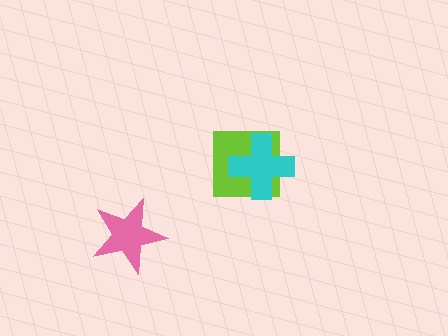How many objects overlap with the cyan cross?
1 object overlaps with the cyan cross.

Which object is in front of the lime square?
The cyan cross is in front of the lime square.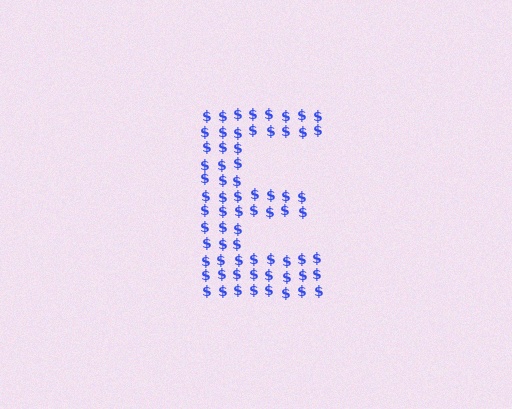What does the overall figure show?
The overall figure shows the letter E.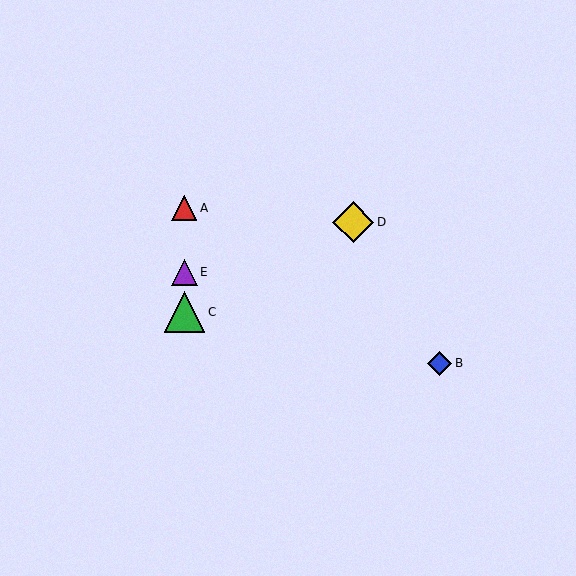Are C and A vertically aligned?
Yes, both are at x≈184.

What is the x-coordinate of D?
Object D is at x≈353.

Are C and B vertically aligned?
No, C is at x≈184 and B is at x≈439.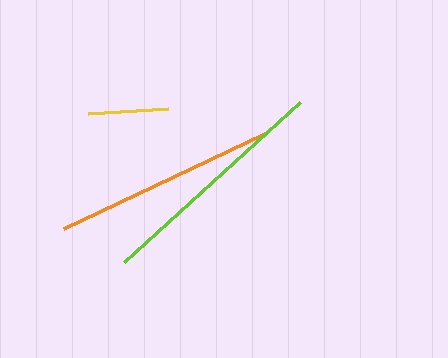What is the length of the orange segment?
The orange segment is approximately 222 pixels long.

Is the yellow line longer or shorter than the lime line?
The lime line is longer than the yellow line.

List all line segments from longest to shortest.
From longest to shortest: lime, orange, yellow.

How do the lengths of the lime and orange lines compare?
The lime and orange lines are approximately the same length.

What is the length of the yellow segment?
The yellow segment is approximately 80 pixels long.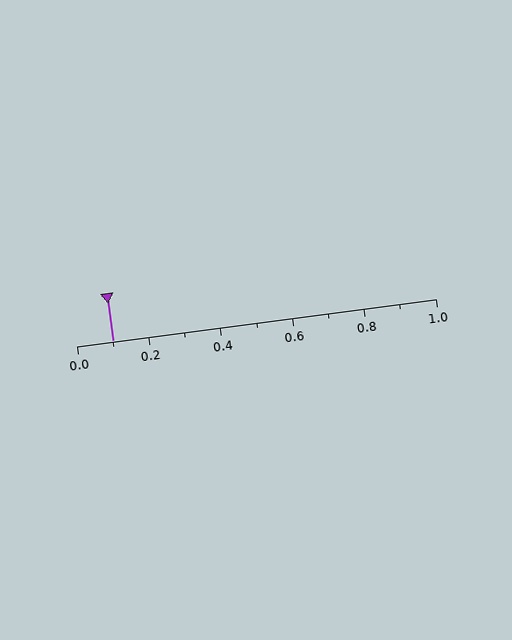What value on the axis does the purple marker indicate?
The marker indicates approximately 0.1.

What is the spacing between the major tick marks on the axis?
The major ticks are spaced 0.2 apart.